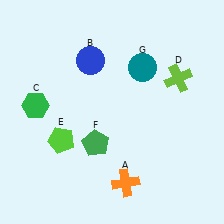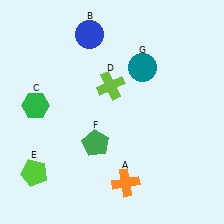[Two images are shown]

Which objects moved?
The objects that moved are: the blue circle (B), the lime cross (D), the lime pentagon (E).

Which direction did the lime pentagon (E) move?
The lime pentagon (E) moved down.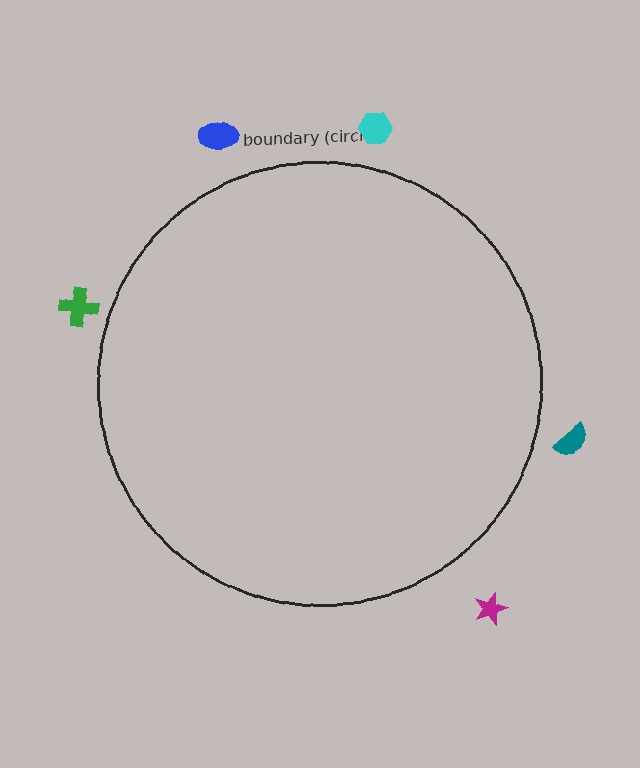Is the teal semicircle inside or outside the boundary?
Outside.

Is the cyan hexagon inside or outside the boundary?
Outside.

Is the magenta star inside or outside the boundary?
Outside.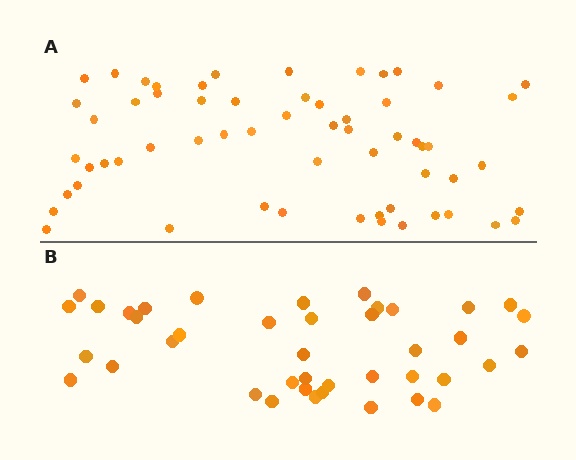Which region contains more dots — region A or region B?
Region A (the top region) has more dots.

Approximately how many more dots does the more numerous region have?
Region A has approximately 20 more dots than region B.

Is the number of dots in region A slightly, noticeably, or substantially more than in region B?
Region A has substantially more. The ratio is roughly 1.5 to 1.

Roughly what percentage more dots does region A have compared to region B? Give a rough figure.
About 45% more.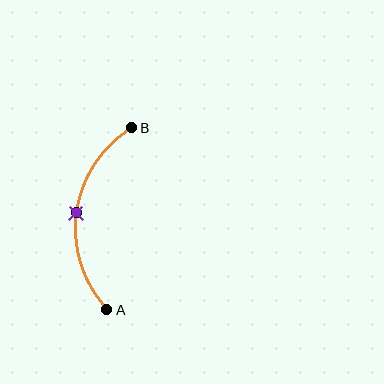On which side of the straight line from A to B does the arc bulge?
The arc bulges to the left of the straight line connecting A and B.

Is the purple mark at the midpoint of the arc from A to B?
Yes. The purple mark lies on the arc at equal arc-length from both A and B — it is the arc midpoint.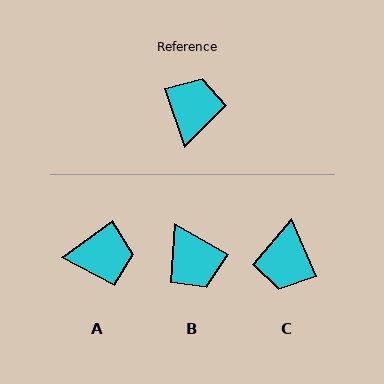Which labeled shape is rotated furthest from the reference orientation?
C, about 176 degrees away.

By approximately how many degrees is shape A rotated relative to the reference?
Approximately 73 degrees clockwise.